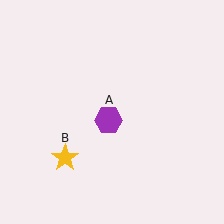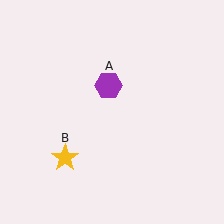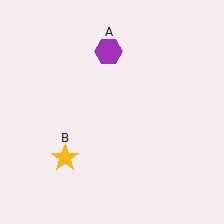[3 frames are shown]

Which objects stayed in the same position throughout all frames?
Yellow star (object B) remained stationary.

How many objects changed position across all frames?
1 object changed position: purple hexagon (object A).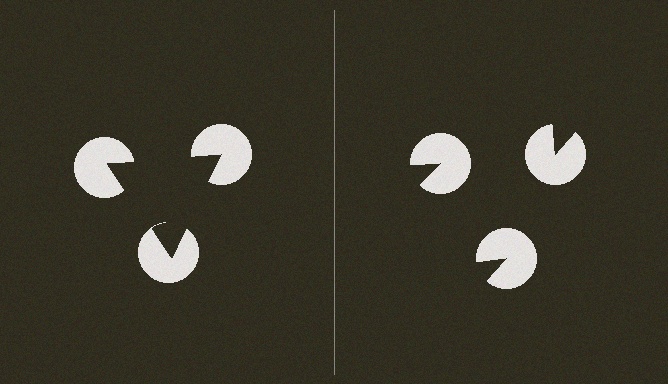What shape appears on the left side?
An illusory triangle.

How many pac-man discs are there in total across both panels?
6 — 3 on each side.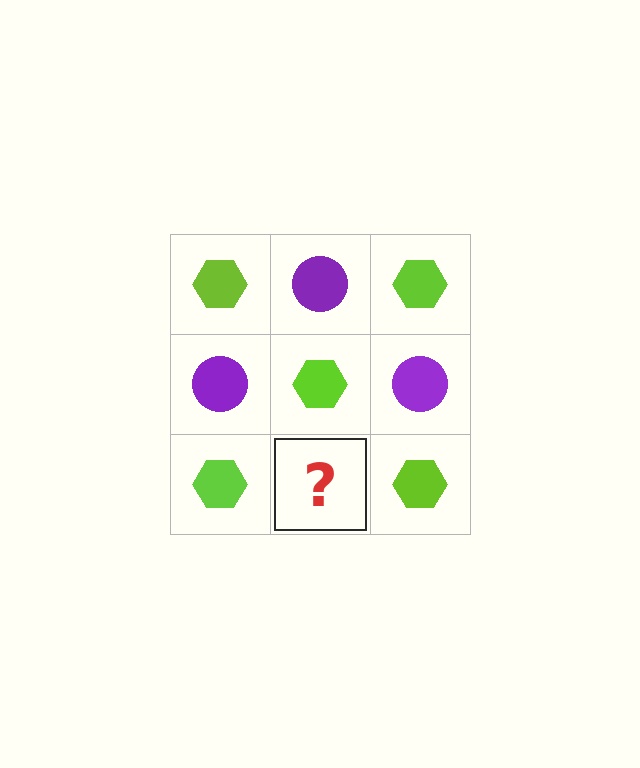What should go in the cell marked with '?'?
The missing cell should contain a purple circle.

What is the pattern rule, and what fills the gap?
The rule is that it alternates lime hexagon and purple circle in a checkerboard pattern. The gap should be filled with a purple circle.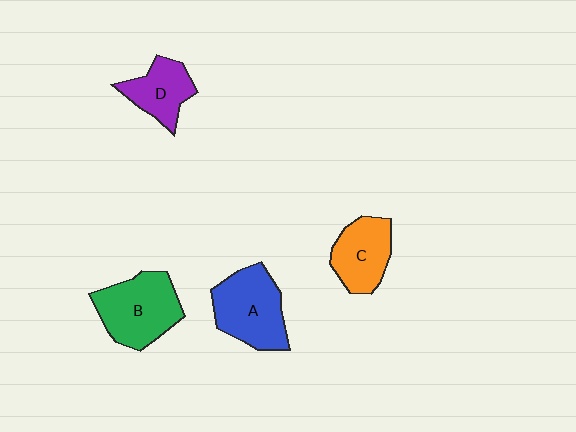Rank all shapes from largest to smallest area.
From largest to smallest: B (green), A (blue), C (orange), D (purple).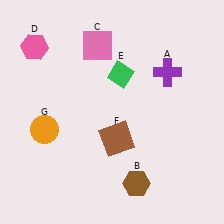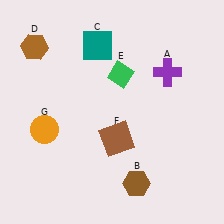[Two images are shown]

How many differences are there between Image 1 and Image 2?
There are 2 differences between the two images.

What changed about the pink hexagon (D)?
In Image 1, D is pink. In Image 2, it changed to brown.